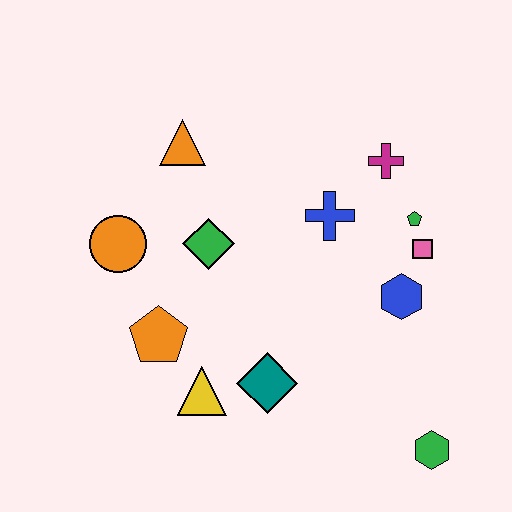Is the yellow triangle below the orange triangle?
Yes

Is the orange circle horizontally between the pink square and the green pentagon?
No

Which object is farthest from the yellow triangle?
The magenta cross is farthest from the yellow triangle.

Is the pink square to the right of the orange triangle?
Yes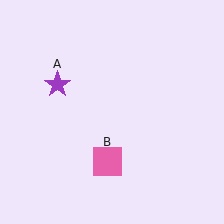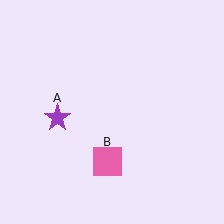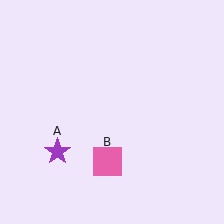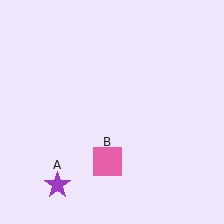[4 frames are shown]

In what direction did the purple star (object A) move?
The purple star (object A) moved down.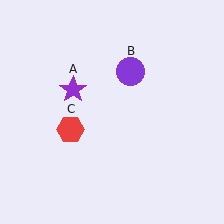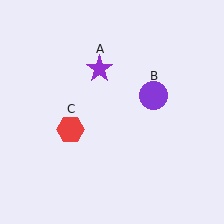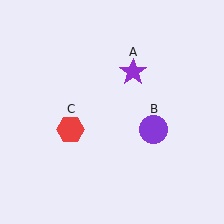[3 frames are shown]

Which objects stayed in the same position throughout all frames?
Red hexagon (object C) remained stationary.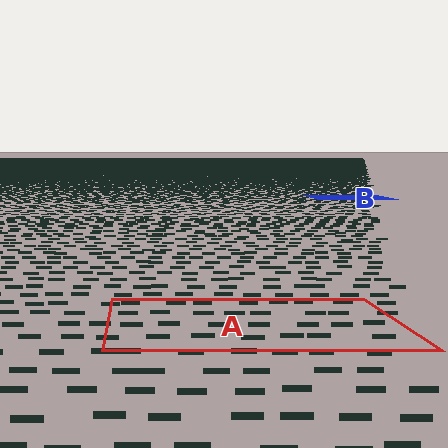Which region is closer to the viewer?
Region A is closer. The texture elements there are larger and more spread out.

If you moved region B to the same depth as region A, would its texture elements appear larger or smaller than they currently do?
They would appear larger. At a closer depth, the same texture elements are projected at a bigger on-screen size.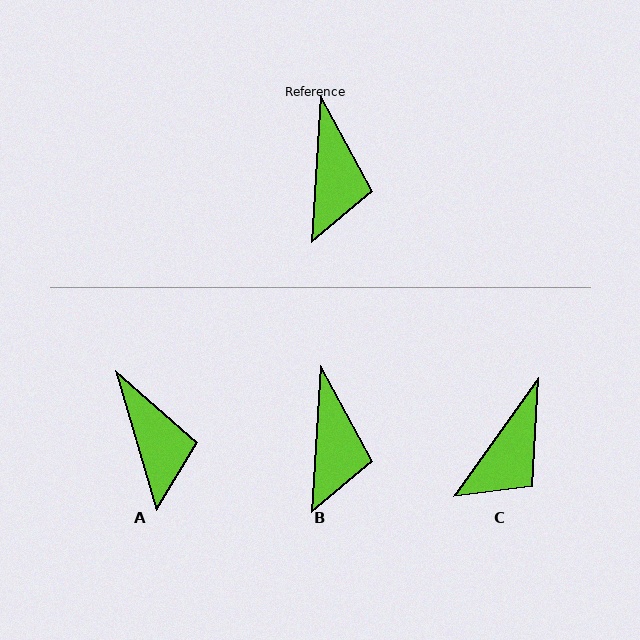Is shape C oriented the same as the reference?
No, it is off by about 32 degrees.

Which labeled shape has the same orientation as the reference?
B.